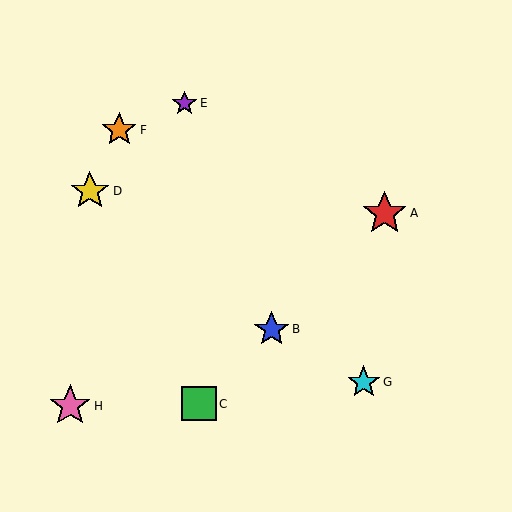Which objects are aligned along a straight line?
Objects A, B, C are aligned along a straight line.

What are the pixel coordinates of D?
Object D is at (90, 191).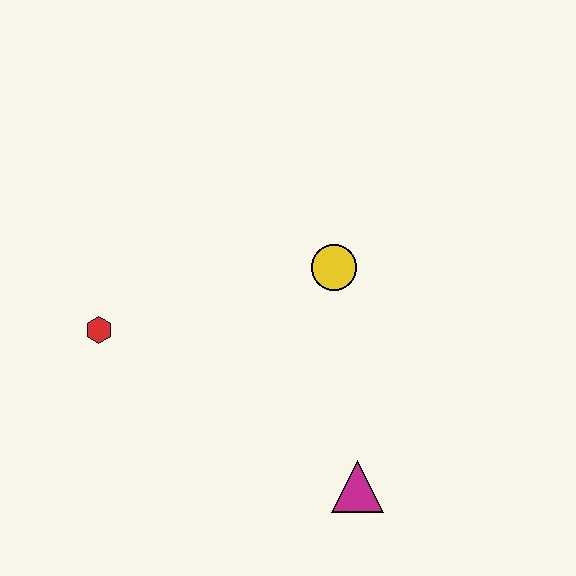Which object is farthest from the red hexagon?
The magenta triangle is farthest from the red hexagon.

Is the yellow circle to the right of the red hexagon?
Yes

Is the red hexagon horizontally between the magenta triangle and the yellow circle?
No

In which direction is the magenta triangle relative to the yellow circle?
The magenta triangle is below the yellow circle.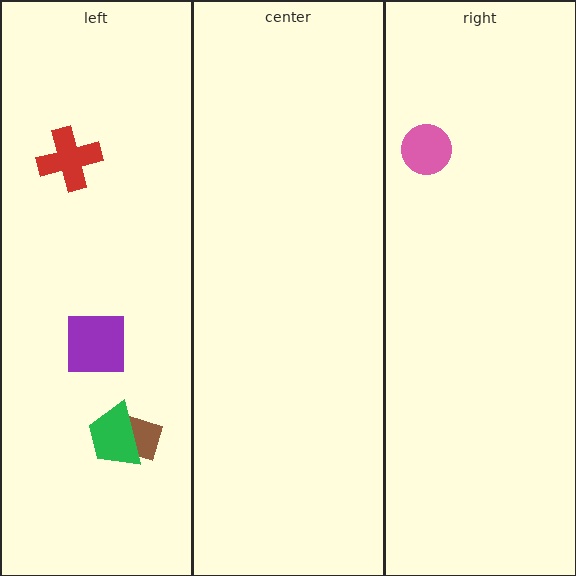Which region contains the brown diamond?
The left region.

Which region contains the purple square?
The left region.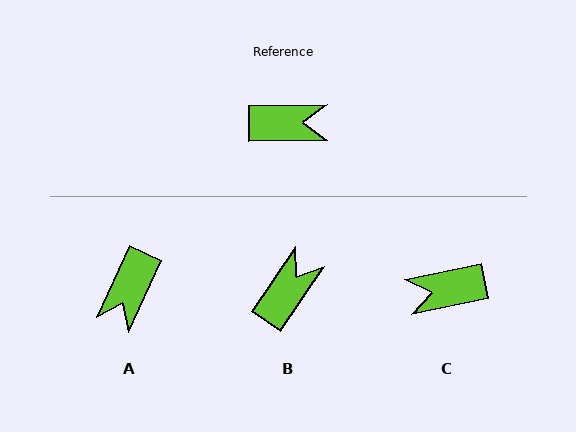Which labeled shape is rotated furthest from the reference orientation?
C, about 169 degrees away.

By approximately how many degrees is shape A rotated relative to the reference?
Approximately 115 degrees clockwise.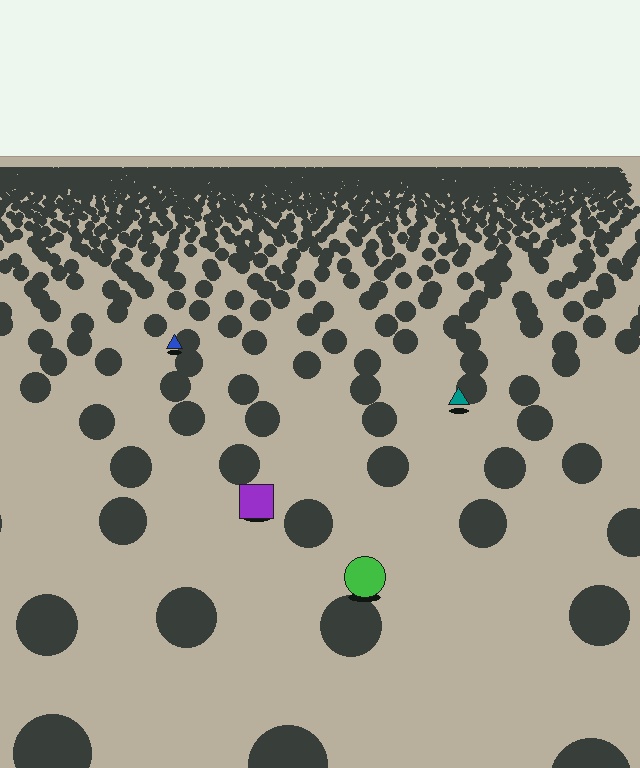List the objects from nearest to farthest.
From nearest to farthest: the green circle, the purple square, the teal triangle, the blue triangle.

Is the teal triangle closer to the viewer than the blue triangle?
Yes. The teal triangle is closer — you can tell from the texture gradient: the ground texture is coarser near it.